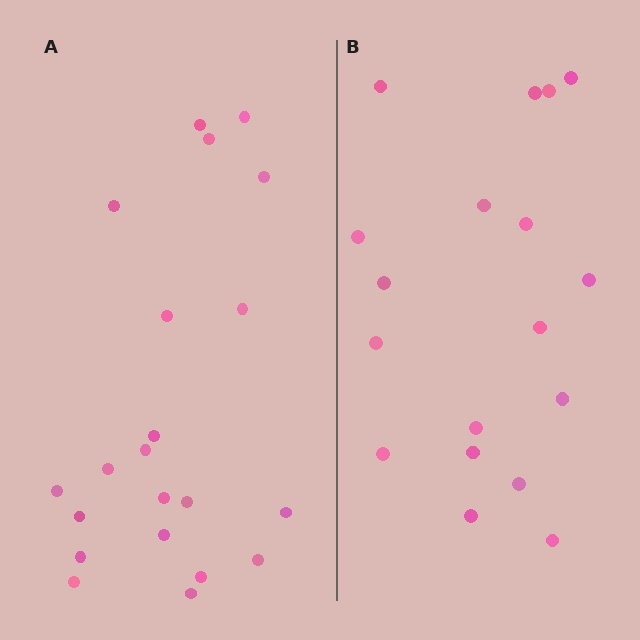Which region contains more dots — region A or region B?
Region A (the left region) has more dots.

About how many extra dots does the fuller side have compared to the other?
Region A has just a few more — roughly 2 or 3 more dots than region B.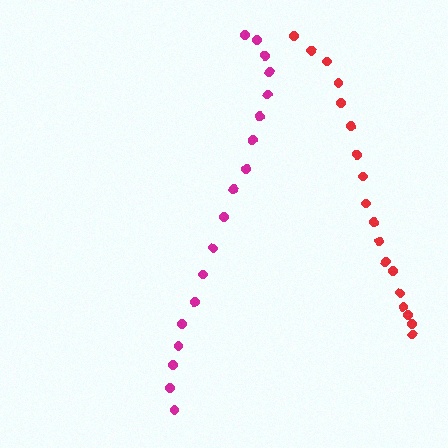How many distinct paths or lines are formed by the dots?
There are 2 distinct paths.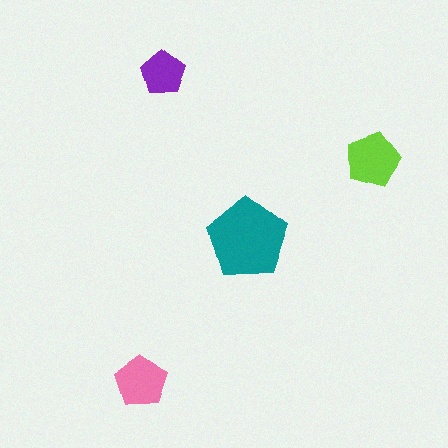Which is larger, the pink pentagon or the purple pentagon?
The pink one.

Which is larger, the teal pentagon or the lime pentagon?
The teal one.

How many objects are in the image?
There are 4 objects in the image.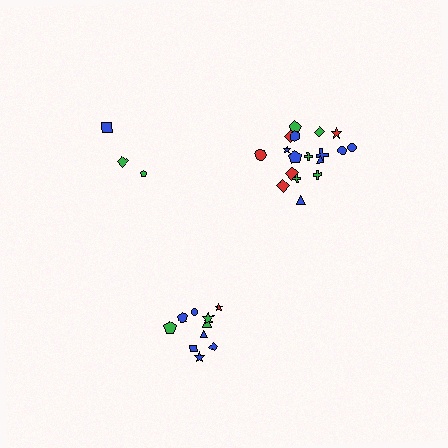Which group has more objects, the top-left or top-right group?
The top-right group.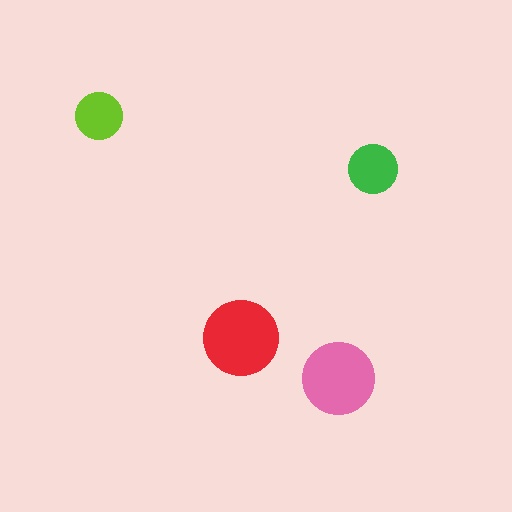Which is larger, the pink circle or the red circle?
The red one.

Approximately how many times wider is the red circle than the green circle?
About 1.5 times wider.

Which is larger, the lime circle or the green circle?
The green one.